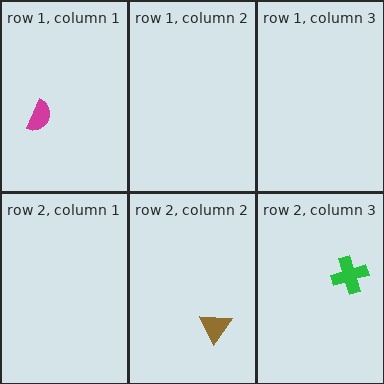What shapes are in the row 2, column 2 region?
The brown triangle.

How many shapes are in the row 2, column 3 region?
1.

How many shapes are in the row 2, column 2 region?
1.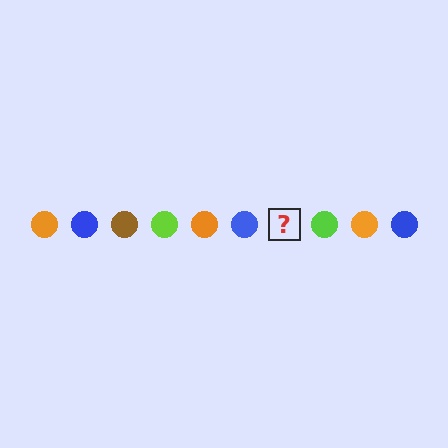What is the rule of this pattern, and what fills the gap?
The rule is that the pattern cycles through orange, blue, brown, lime circles. The gap should be filled with a brown circle.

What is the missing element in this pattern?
The missing element is a brown circle.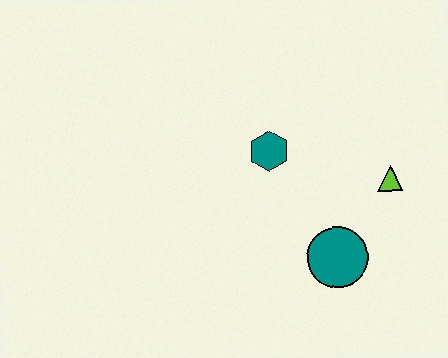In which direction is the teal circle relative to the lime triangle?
The teal circle is below the lime triangle.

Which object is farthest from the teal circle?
The teal hexagon is farthest from the teal circle.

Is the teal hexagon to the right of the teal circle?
No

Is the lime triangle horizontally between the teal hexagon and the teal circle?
No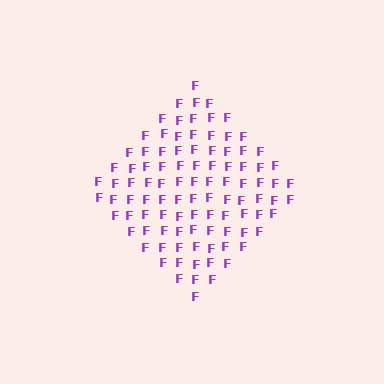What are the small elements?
The small elements are letter F's.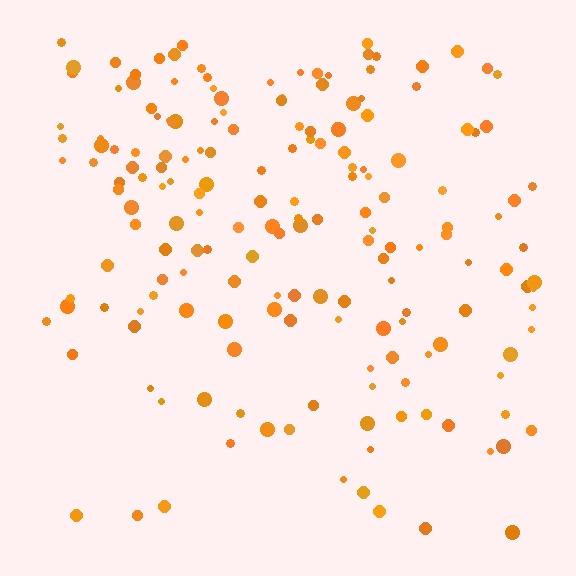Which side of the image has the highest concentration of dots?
The top.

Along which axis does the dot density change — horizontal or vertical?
Vertical.